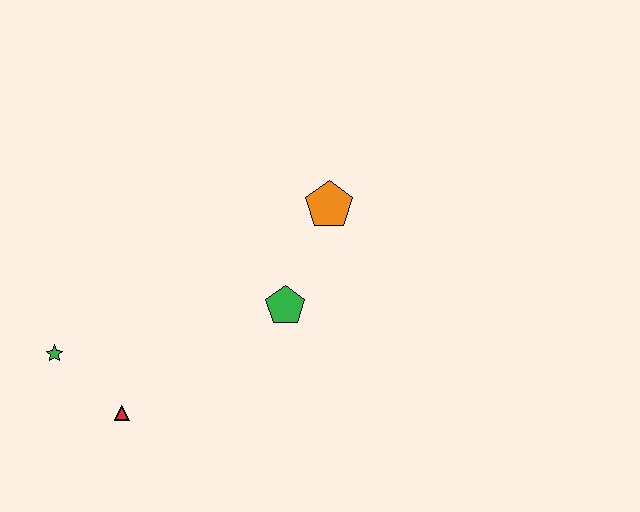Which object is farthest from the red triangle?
The orange pentagon is farthest from the red triangle.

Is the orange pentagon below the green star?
No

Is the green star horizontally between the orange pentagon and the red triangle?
No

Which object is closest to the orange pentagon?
The green pentagon is closest to the orange pentagon.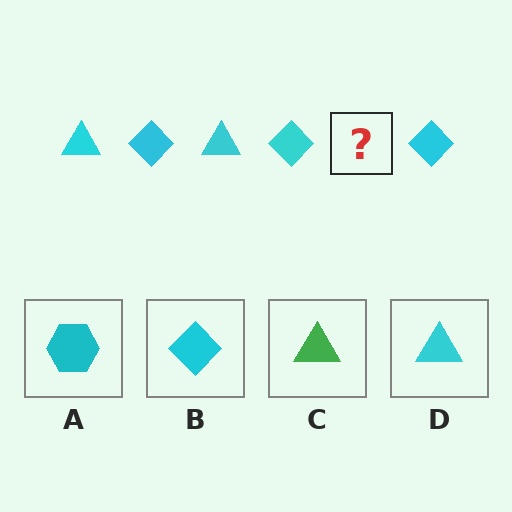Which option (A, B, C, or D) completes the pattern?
D.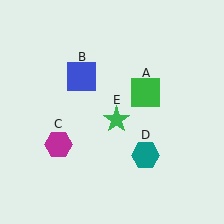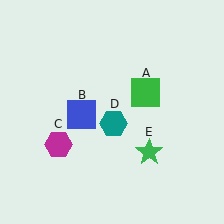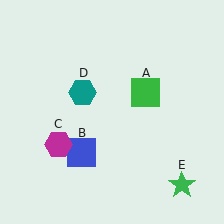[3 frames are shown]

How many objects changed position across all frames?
3 objects changed position: blue square (object B), teal hexagon (object D), green star (object E).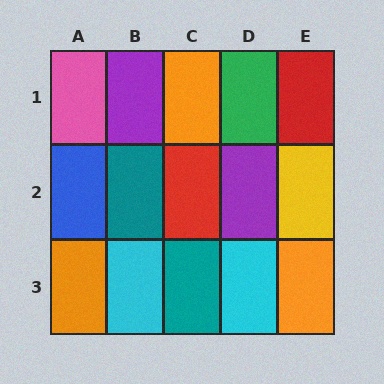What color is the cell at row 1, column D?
Green.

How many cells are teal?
2 cells are teal.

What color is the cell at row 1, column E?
Red.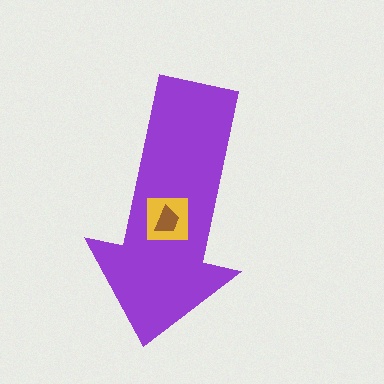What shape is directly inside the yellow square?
The brown trapezoid.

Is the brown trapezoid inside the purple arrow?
Yes.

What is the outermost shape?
The purple arrow.